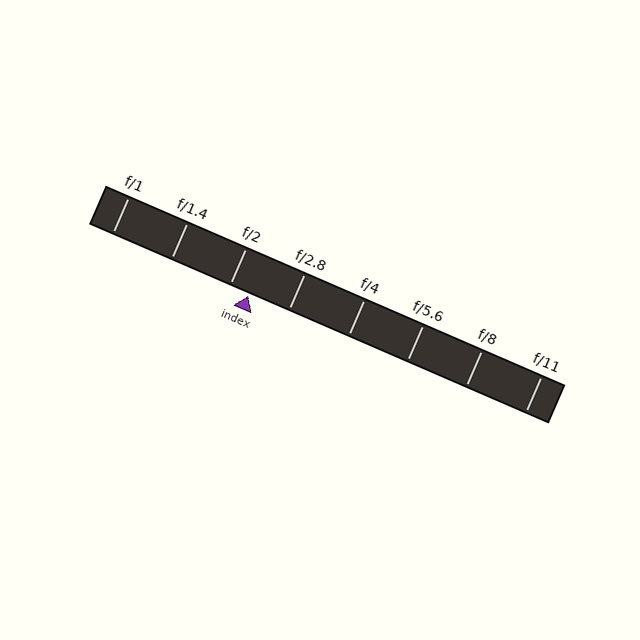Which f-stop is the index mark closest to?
The index mark is closest to f/2.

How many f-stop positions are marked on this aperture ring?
There are 8 f-stop positions marked.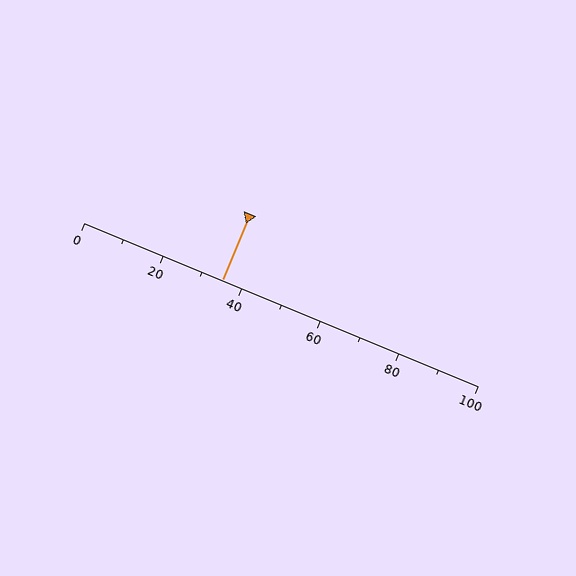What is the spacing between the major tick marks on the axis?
The major ticks are spaced 20 apart.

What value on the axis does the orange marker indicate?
The marker indicates approximately 35.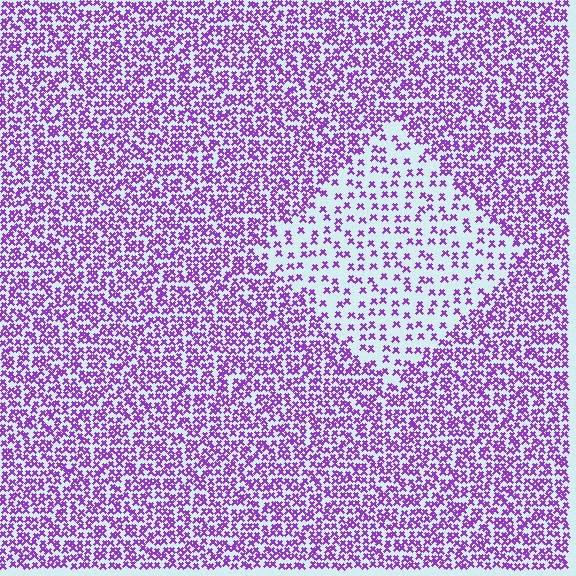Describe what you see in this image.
The image contains small purple elements arranged at two different densities. A diamond-shaped region is visible where the elements are less densely packed than the surrounding area.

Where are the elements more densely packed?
The elements are more densely packed outside the diamond boundary.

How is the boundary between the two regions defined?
The boundary is defined by a change in element density (approximately 2.4x ratio). All elements are the same color, size, and shape.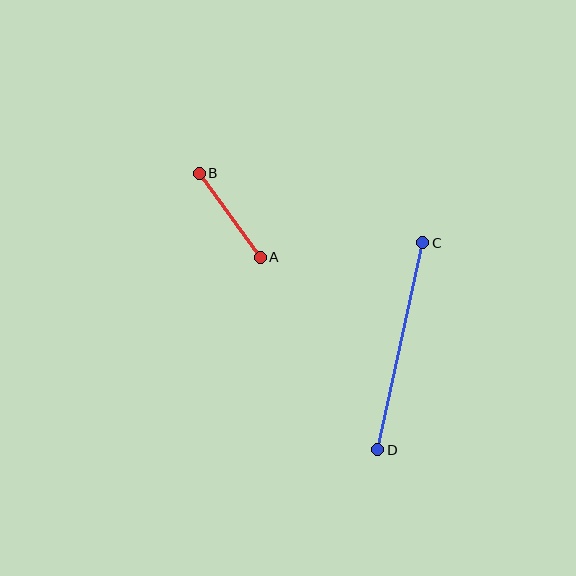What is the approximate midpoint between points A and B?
The midpoint is at approximately (230, 215) pixels.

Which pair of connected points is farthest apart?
Points C and D are farthest apart.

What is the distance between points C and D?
The distance is approximately 212 pixels.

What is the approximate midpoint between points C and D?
The midpoint is at approximately (400, 346) pixels.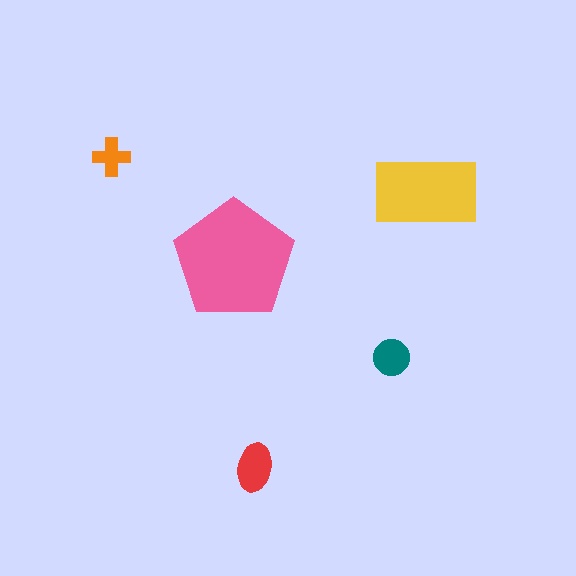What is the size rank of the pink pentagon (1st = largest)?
1st.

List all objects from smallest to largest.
The orange cross, the teal circle, the red ellipse, the yellow rectangle, the pink pentagon.